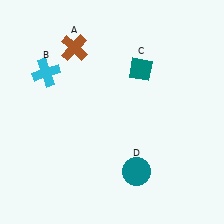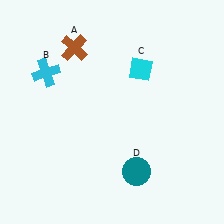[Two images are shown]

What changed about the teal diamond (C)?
In Image 1, C is teal. In Image 2, it changed to cyan.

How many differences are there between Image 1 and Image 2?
There is 1 difference between the two images.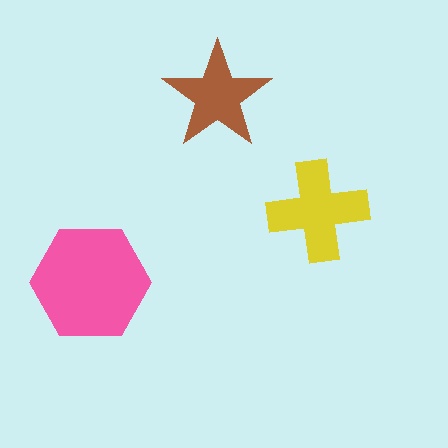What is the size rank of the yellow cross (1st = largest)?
2nd.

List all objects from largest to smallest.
The pink hexagon, the yellow cross, the brown star.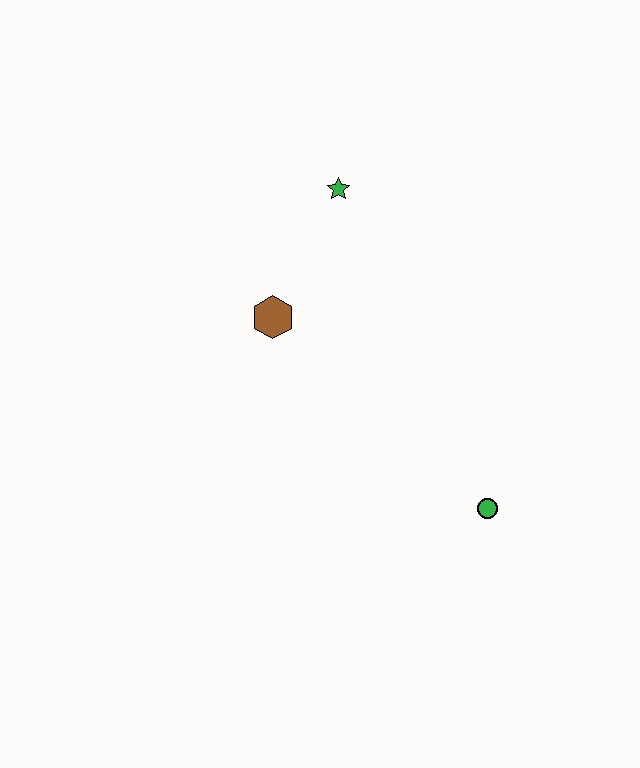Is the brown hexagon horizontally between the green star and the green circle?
No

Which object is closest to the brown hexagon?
The green star is closest to the brown hexagon.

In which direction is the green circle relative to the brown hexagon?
The green circle is to the right of the brown hexagon.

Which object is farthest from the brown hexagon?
The green circle is farthest from the brown hexagon.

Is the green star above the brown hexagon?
Yes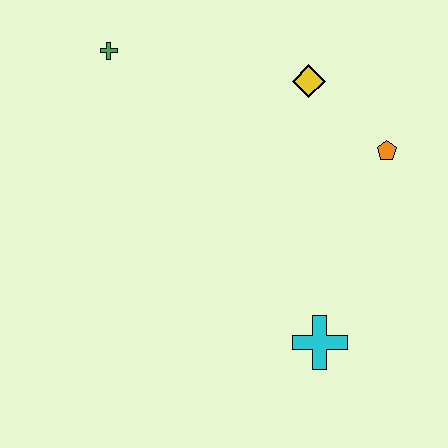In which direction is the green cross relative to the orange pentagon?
The green cross is to the left of the orange pentagon.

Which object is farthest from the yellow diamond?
The cyan cross is farthest from the yellow diamond.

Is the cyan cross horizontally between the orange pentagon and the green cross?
Yes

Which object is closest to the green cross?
The yellow diamond is closest to the green cross.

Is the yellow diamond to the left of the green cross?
No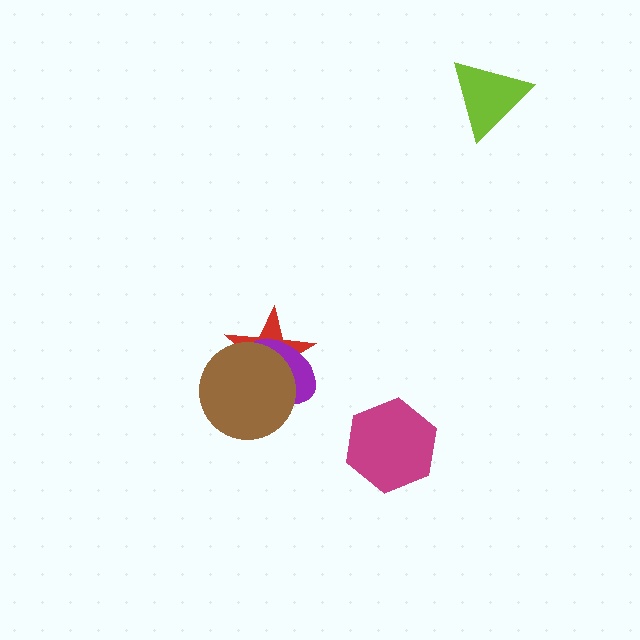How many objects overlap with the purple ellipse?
2 objects overlap with the purple ellipse.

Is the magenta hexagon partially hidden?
No, no other shape covers it.